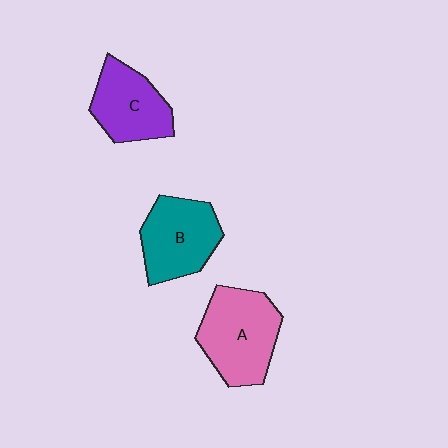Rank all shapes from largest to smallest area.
From largest to smallest: A (pink), B (teal), C (purple).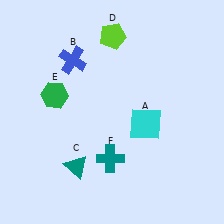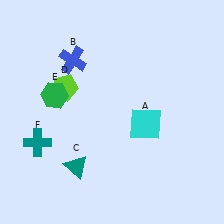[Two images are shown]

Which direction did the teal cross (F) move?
The teal cross (F) moved left.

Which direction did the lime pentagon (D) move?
The lime pentagon (D) moved down.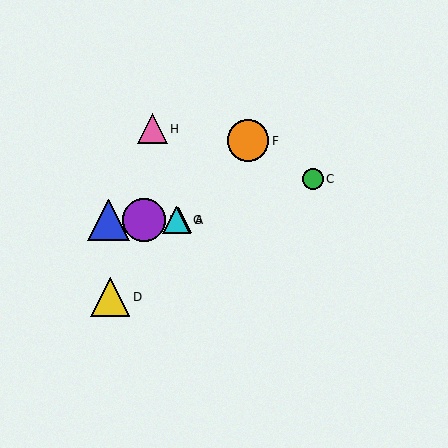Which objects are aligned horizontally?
Objects A, B, E, G are aligned horizontally.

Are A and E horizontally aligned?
Yes, both are at y≈220.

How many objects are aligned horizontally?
4 objects (A, B, E, G) are aligned horizontally.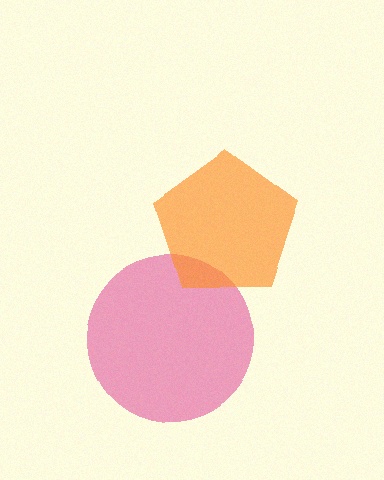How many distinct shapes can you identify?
There are 2 distinct shapes: a pink circle, an orange pentagon.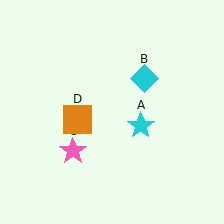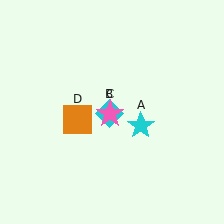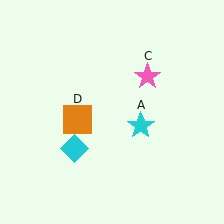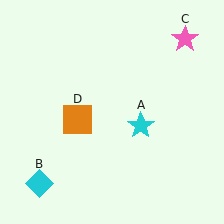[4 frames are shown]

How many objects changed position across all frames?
2 objects changed position: cyan diamond (object B), pink star (object C).